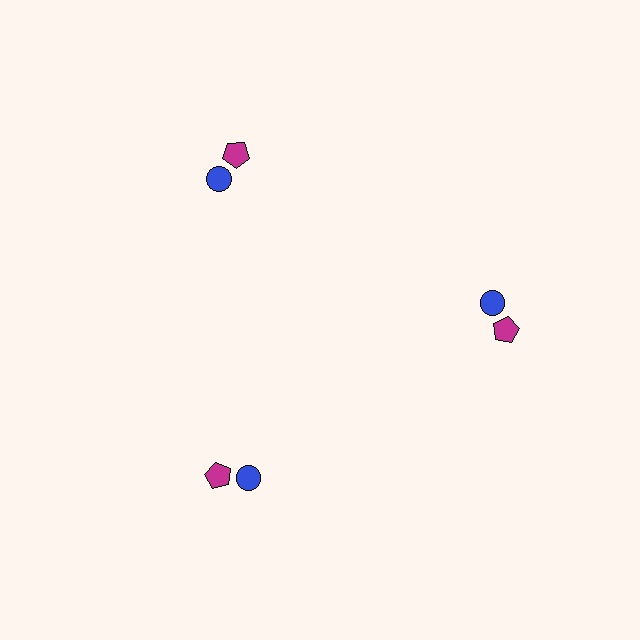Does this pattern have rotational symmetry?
Yes, this pattern has 3-fold rotational symmetry. It looks the same after rotating 120 degrees around the center.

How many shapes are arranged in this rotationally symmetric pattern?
There are 6 shapes, arranged in 3 groups of 2.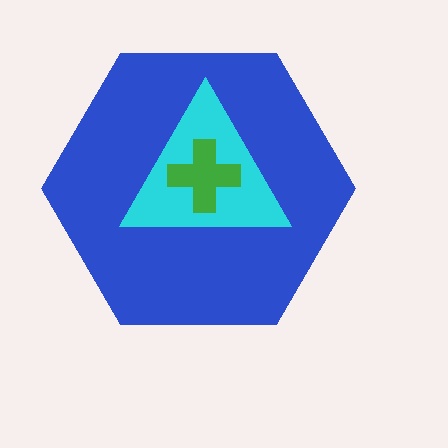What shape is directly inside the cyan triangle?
The green cross.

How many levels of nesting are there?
3.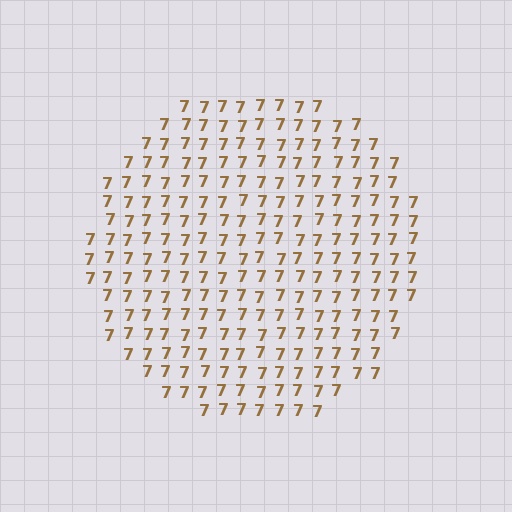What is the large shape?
The large shape is a circle.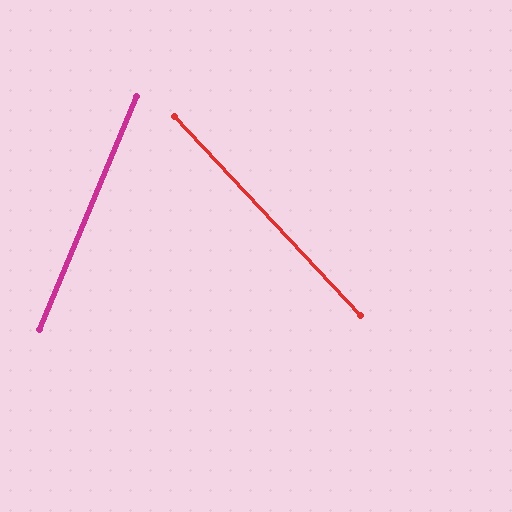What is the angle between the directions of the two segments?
Approximately 66 degrees.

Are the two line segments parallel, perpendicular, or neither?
Neither parallel nor perpendicular — they differ by about 66°.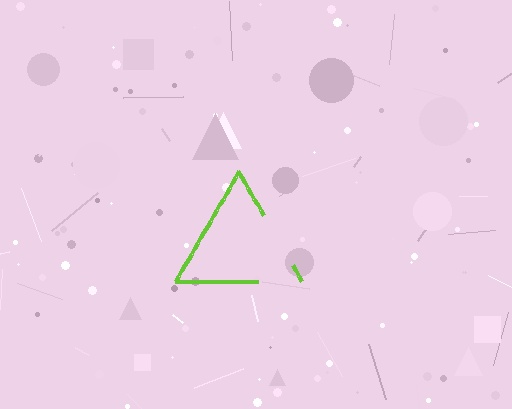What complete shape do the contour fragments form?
The contour fragments form a triangle.